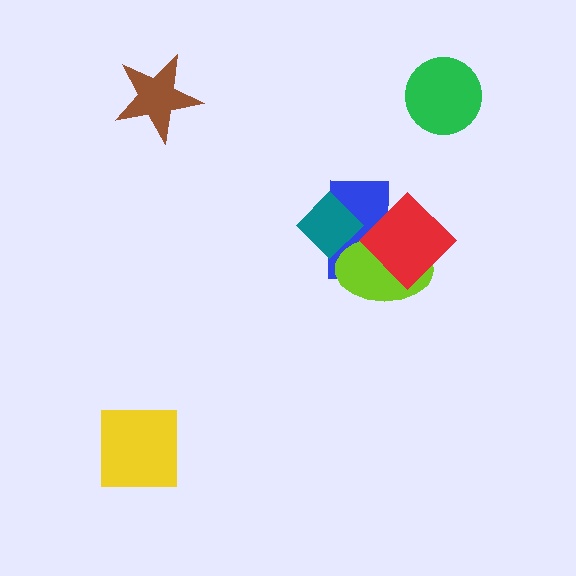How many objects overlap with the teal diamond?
2 objects overlap with the teal diamond.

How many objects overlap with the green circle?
0 objects overlap with the green circle.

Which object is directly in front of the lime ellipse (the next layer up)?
The teal diamond is directly in front of the lime ellipse.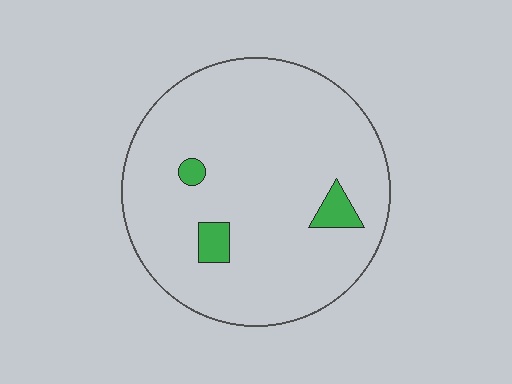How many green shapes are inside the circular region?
3.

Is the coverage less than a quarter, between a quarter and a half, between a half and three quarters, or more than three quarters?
Less than a quarter.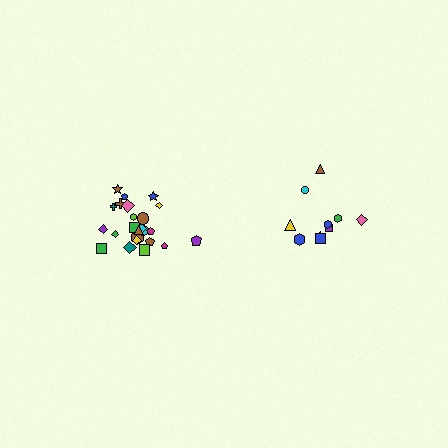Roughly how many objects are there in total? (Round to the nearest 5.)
Roughly 35 objects in total.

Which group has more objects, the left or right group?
The left group.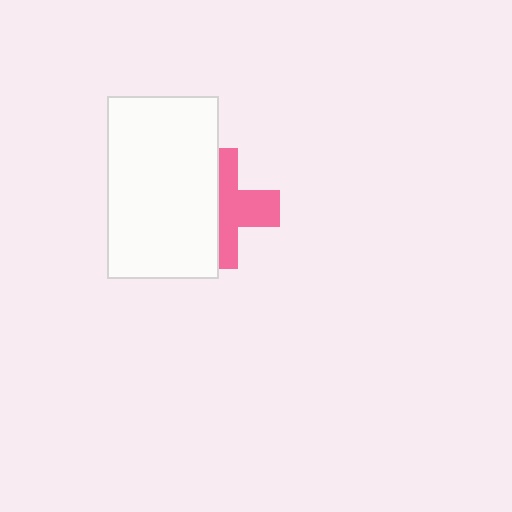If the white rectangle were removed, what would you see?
You would see the complete pink cross.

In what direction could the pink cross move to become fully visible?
The pink cross could move right. That would shift it out from behind the white rectangle entirely.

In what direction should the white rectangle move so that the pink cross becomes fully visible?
The white rectangle should move left. That is the shortest direction to clear the overlap and leave the pink cross fully visible.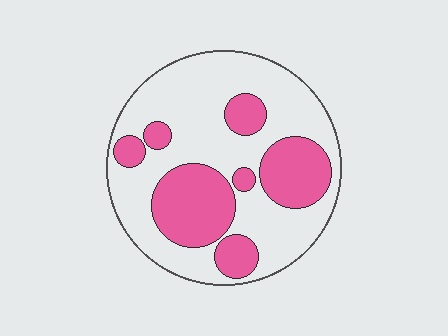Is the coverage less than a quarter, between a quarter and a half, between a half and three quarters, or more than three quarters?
Between a quarter and a half.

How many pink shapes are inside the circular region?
7.